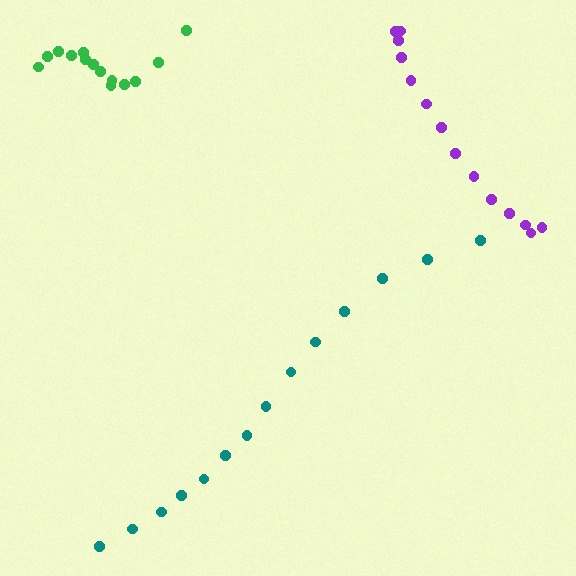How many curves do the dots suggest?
There are 3 distinct paths.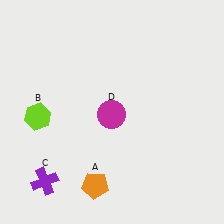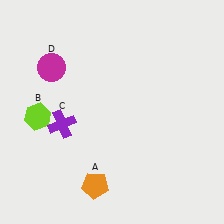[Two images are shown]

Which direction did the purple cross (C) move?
The purple cross (C) moved up.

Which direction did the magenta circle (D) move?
The magenta circle (D) moved left.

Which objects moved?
The objects that moved are: the purple cross (C), the magenta circle (D).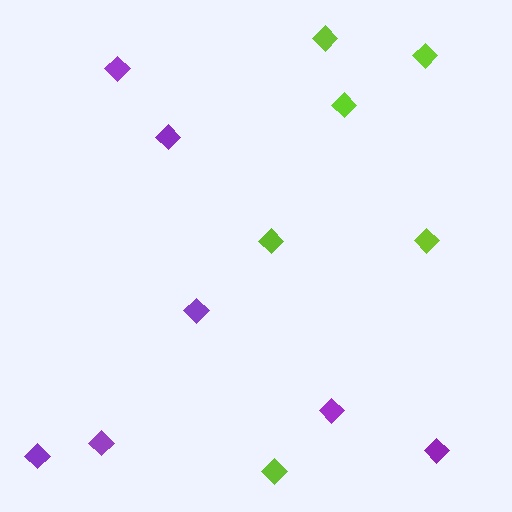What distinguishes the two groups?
There are 2 groups: one group of lime diamonds (6) and one group of purple diamonds (7).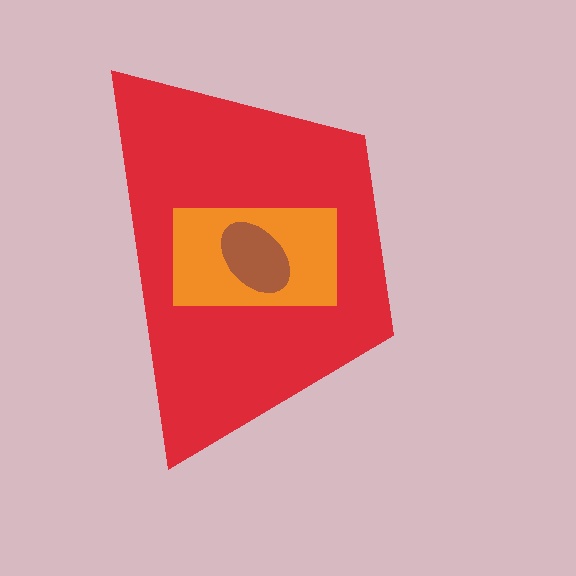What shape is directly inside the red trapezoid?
The orange rectangle.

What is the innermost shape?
The brown ellipse.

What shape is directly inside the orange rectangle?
The brown ellipse.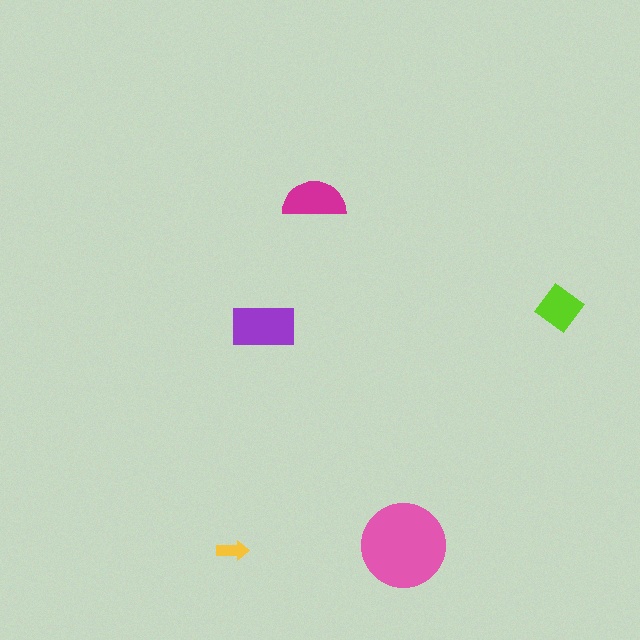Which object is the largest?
The pink circle.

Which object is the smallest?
The yellow arrow.